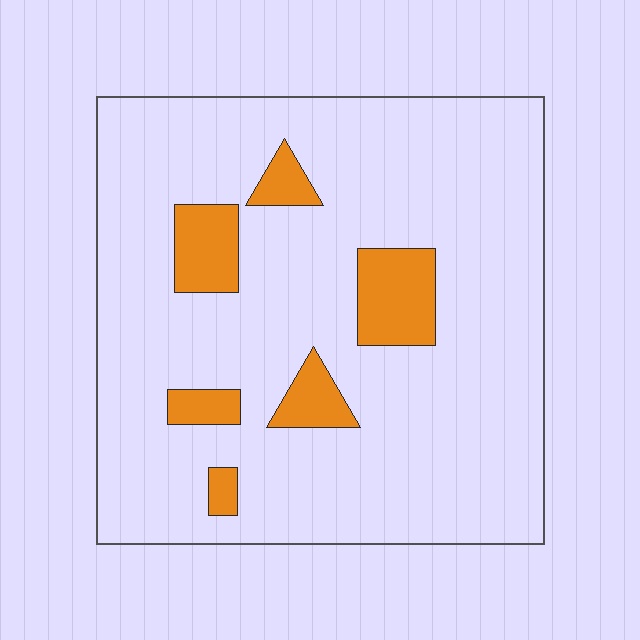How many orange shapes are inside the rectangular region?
6.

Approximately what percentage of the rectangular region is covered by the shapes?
Approximately 10%.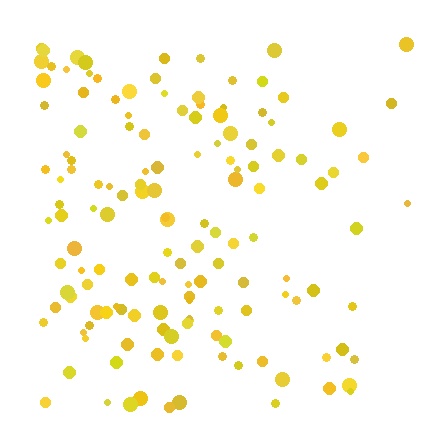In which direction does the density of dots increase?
From right to left, with the left side densest.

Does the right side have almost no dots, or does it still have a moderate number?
Still a moderate number, just noticeably fewer than the left.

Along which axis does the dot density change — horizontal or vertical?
Horizontal.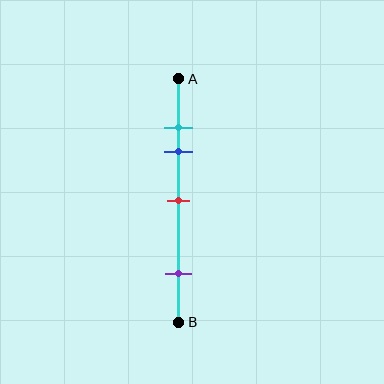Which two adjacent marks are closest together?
The cyan and blue marks are the closest adjacent pair.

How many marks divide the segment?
There are 4 marks dividing the segment.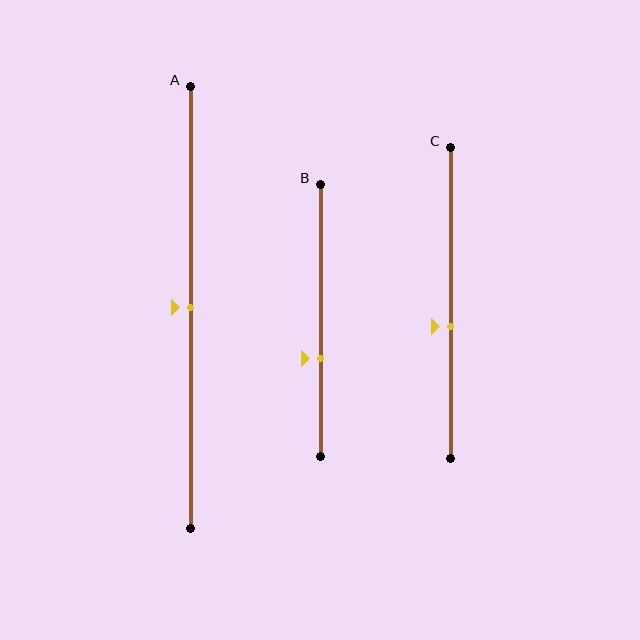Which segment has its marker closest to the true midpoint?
Segment A has its marker closest to the true midpoint.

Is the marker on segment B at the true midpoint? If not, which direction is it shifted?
No, the marker on segment B is shifted downward by about 14% of the segment length.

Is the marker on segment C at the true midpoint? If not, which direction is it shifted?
No, the marker on segment C is shifted downward by about 8% of the segment length.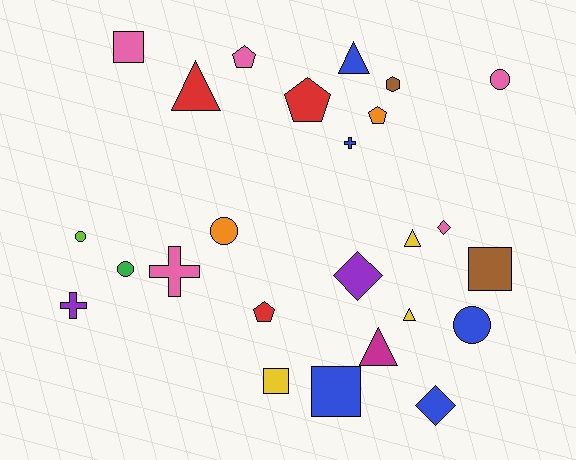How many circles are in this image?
There are 5 circles.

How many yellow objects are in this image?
There are 3 yellow objects.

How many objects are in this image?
There are 25 objects.